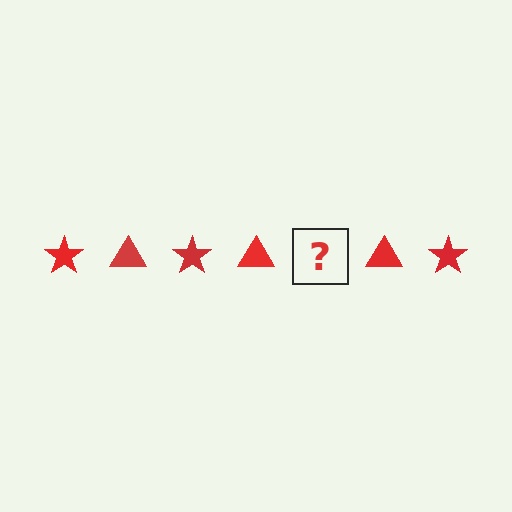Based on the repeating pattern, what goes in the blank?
The blank should be a red star.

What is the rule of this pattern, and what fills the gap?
The rule is that the pattern cycles through star, triangle shapes in red. The gap should be filled with a red star.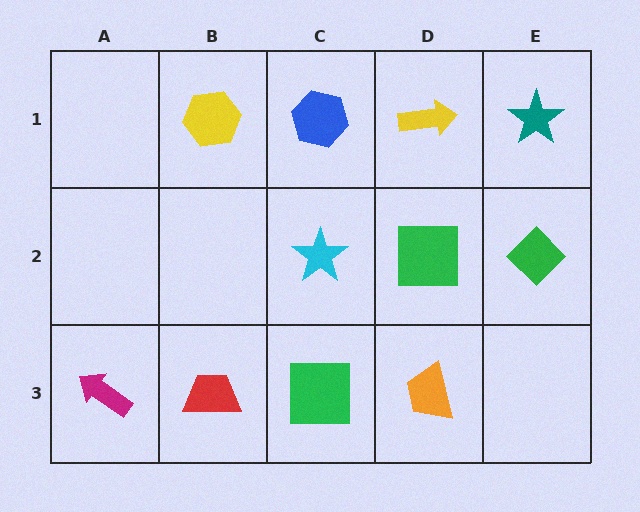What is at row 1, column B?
A yellow hexagon.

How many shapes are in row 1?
4 shapes.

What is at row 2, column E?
A green diamond.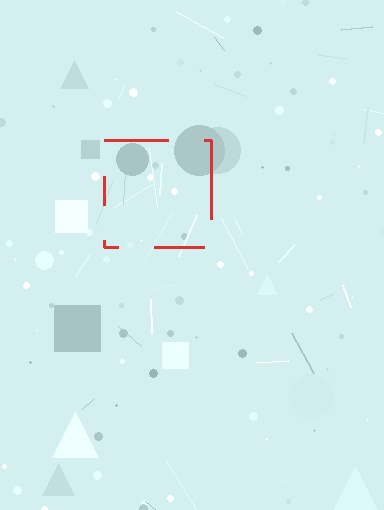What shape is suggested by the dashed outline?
The dashed outline suggests a square.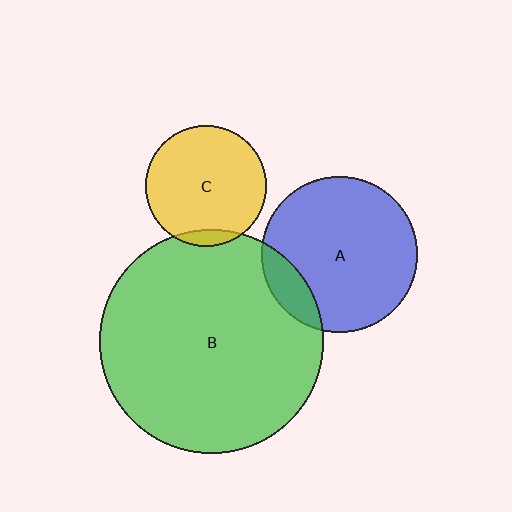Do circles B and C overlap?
Yes.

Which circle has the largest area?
Circle B (green).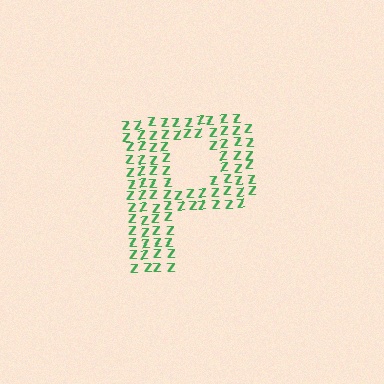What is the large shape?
The large shape is the letter P.